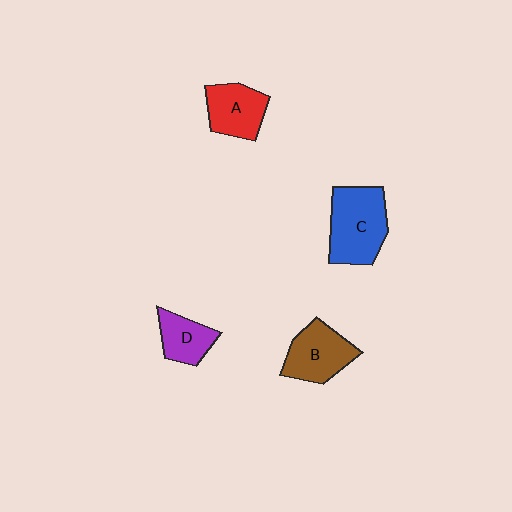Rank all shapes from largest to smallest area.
From largest to smallest: C (blue), B (brown), A (red), D (purple).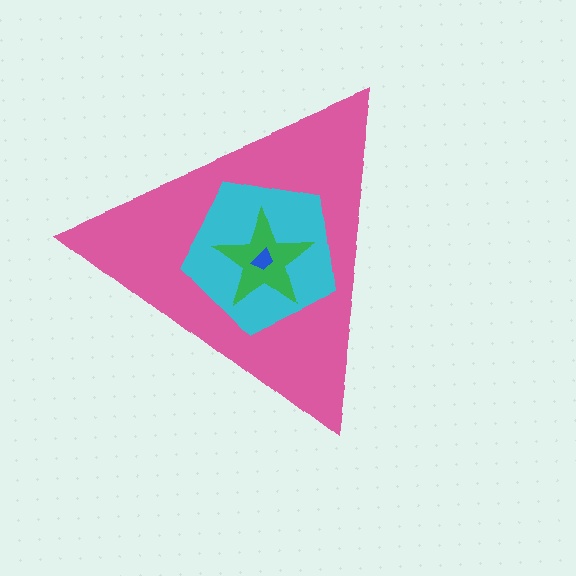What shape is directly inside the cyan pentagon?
The green star.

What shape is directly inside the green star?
The blue trapezoid.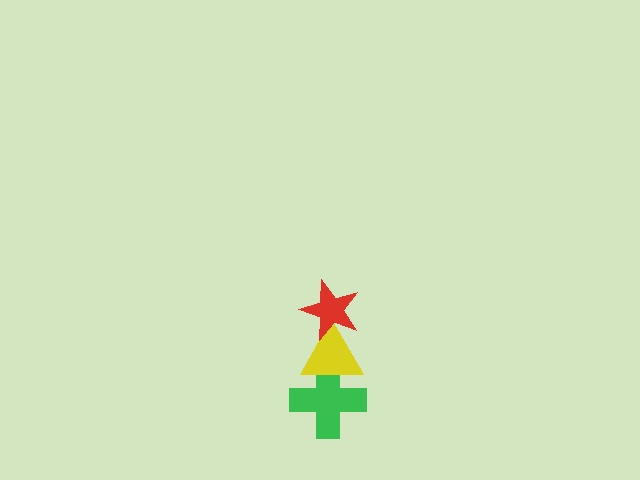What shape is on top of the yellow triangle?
The red star is on top of the yellow triangle.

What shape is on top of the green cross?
The yellow triangle is on top of the green cross.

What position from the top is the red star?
The red star is 1st from the top.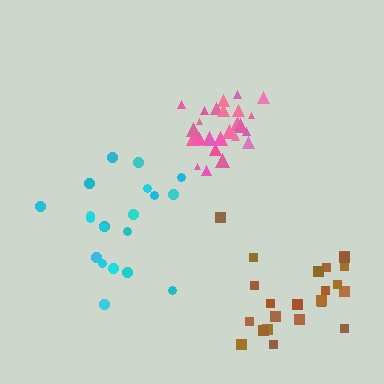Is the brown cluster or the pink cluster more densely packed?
Pink.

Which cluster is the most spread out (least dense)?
Cyan.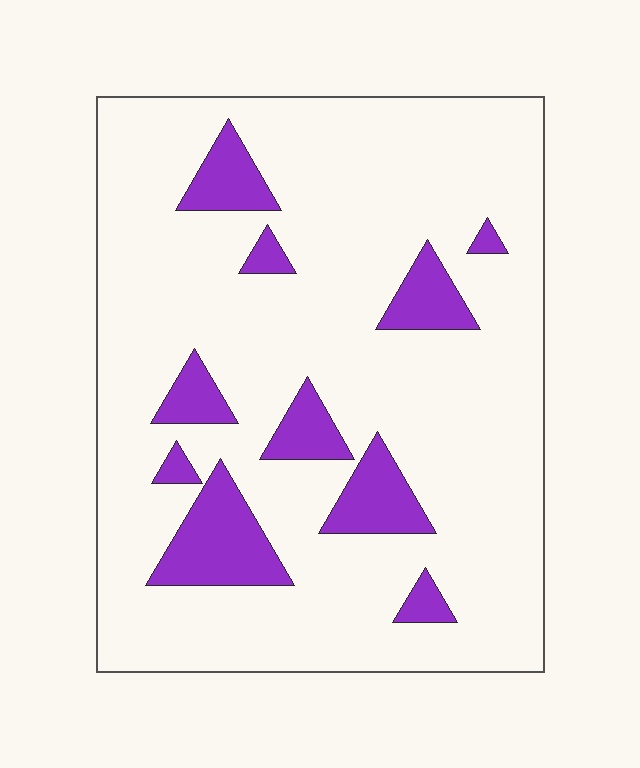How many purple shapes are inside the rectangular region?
10.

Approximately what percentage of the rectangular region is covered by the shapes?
Approximately 15%.